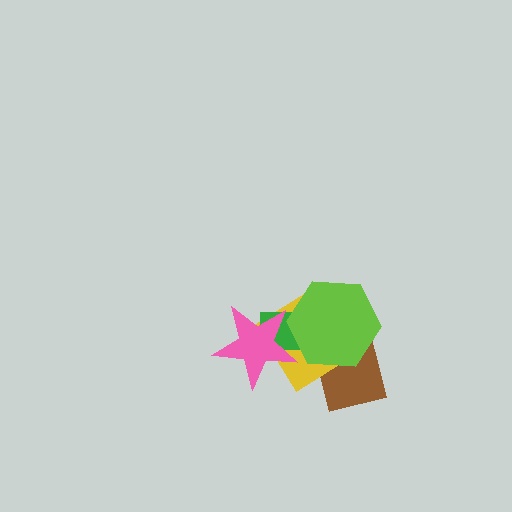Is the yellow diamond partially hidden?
Yes, it is partially covered by another shape.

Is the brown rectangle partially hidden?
Yes, it is partially covered by another shape.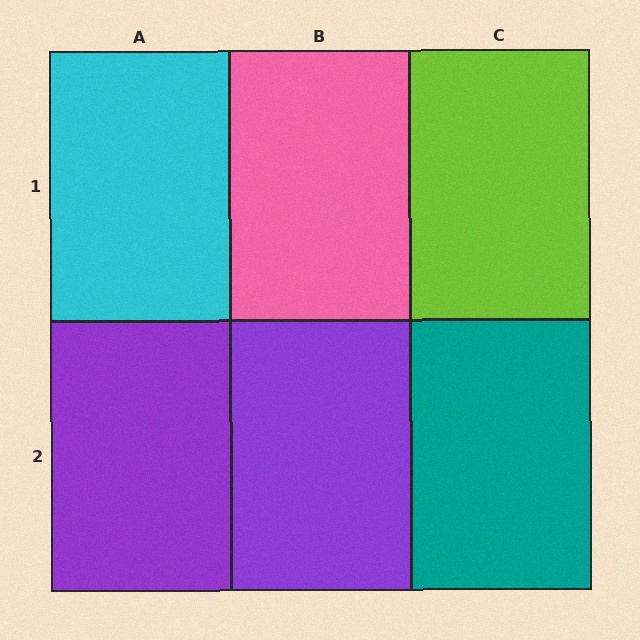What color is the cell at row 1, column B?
Pink.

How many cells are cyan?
1 cell is cyan.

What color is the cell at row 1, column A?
Cyan.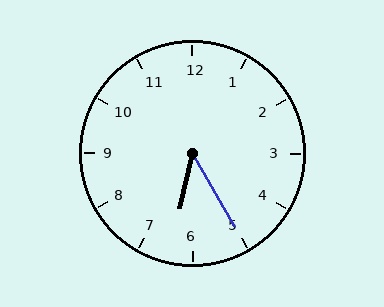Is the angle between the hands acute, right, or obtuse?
It is acute.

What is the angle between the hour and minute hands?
Approximately 42 degrees.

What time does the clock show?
6:25.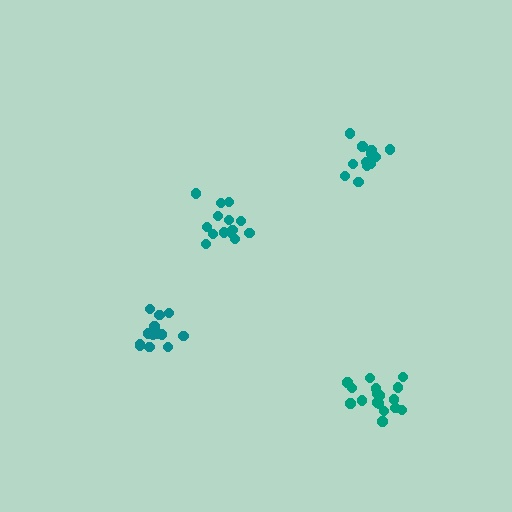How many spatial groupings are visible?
There are 4 spatial groupings.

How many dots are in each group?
Group 1: 13 dots, Group 2: 17 dots, Group 3: 14 dots, Group 4: 14 dots (58 total).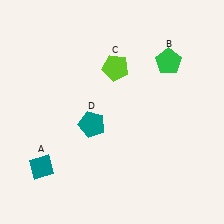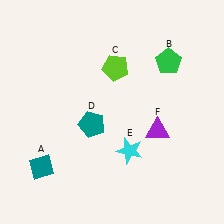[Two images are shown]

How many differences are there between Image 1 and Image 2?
There are 2 differences between the two images.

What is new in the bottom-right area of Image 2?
A cyan star (E) was added in the bottom-right area of Image 2.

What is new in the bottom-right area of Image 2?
A purple triangle (F) was added in the bottom-right area of Image 2.